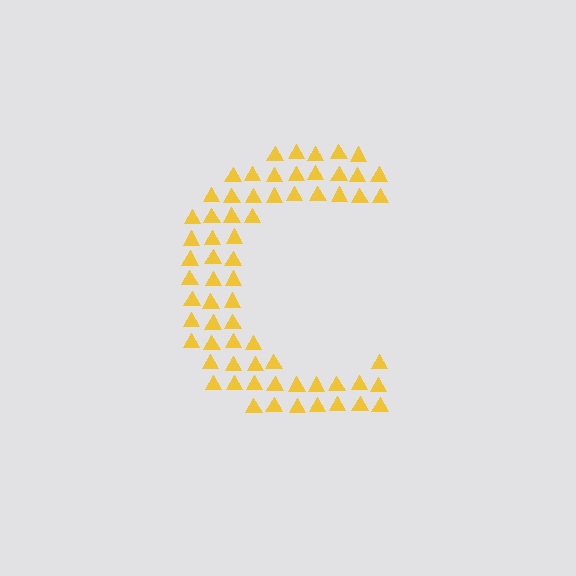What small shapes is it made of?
It is made of small triangles.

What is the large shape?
The large shape is the letter C.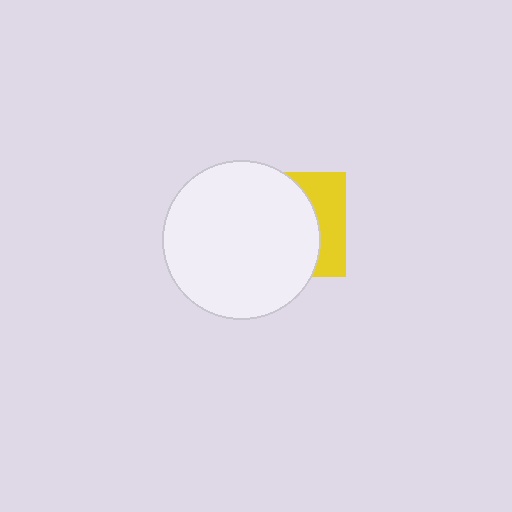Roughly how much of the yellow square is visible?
A small part of it is visible (roughly 32%).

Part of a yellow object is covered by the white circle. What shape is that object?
It is a square.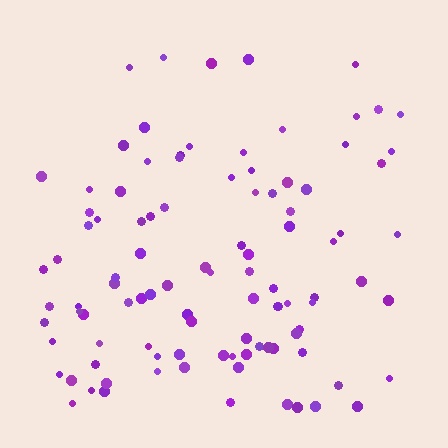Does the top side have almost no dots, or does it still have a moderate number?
Still a moderate number, just noticeably fewer than the bottom.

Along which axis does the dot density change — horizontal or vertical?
Vertical.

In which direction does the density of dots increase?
From top to bottom, with the bottom side densest.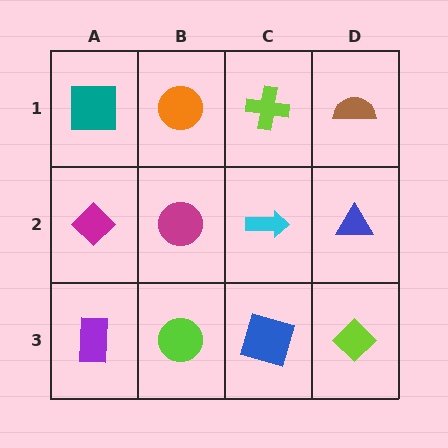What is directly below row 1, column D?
A blue triangle.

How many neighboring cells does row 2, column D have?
3.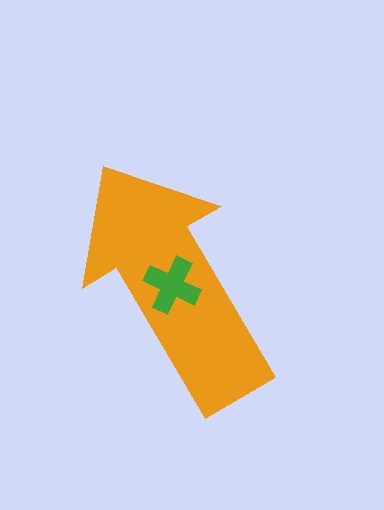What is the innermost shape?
The green cross.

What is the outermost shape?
The orange arrow.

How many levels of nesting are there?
2.